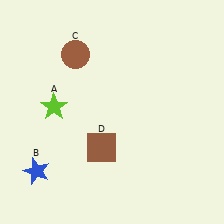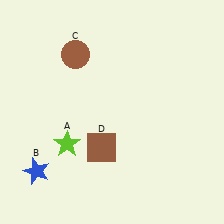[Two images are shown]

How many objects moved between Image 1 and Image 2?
1 object moved between the two images.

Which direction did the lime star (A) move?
The lime star (A) moved down.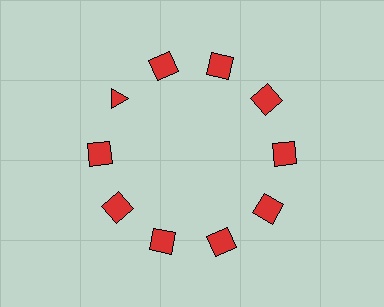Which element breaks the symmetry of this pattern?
The red triangle at roughly the 10 o'clock position breaks the symmetry. All other shapes are red squares.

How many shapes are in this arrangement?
There are 10 shapes arranged in a ring pattern.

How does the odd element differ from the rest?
It has a different shape: triangle instead of square.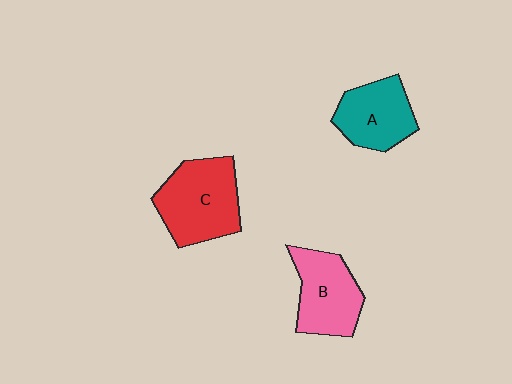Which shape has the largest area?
Shape C (red).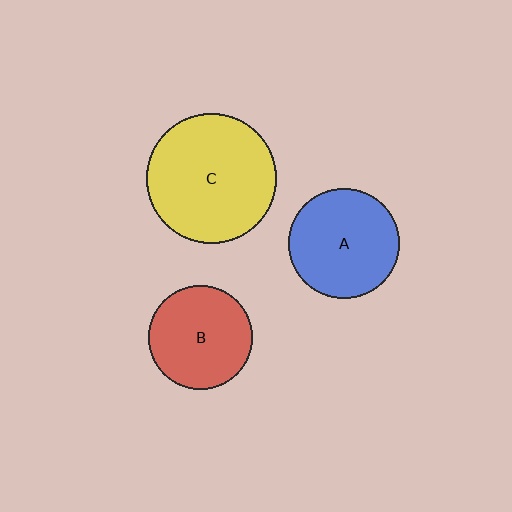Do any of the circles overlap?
No, none of the circles overlap.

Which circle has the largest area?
Circle C (yellow).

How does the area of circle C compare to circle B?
Approximately 1.6 times.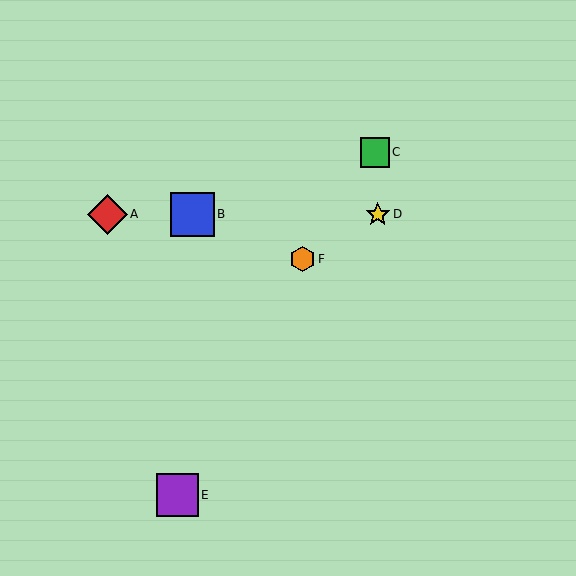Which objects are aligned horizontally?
Objects A, B, D are aligned horizontally.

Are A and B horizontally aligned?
Yes, both are at y≈214.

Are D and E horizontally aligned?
No, D is at y≈214 and E is at y≈495.